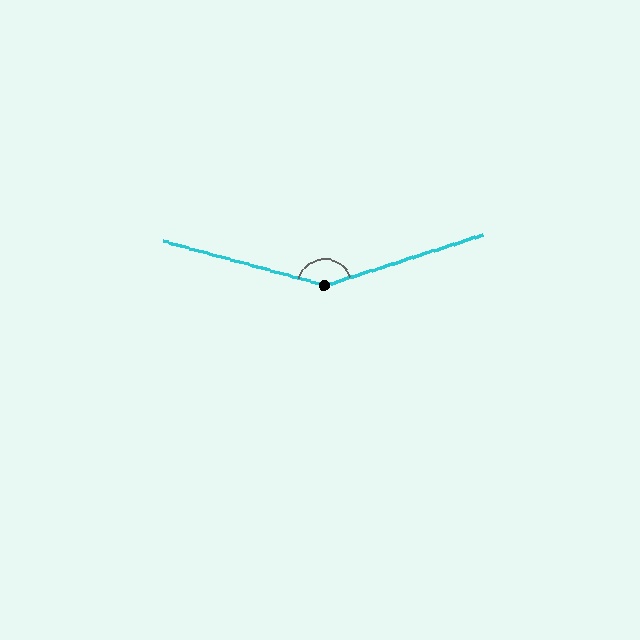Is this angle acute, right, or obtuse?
It is obtuse.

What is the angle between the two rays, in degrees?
Approximately 147 degrees.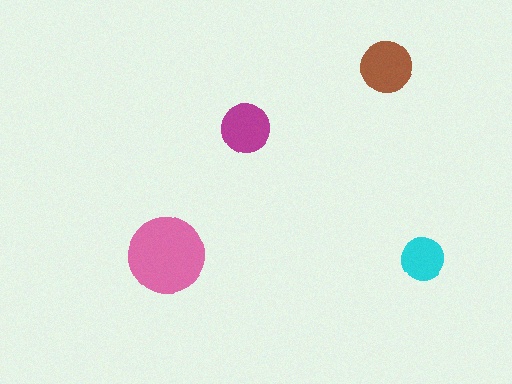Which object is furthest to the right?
The cyan circle is rightmost.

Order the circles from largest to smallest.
the pink one, the brown one, the magenta one, the cyan one.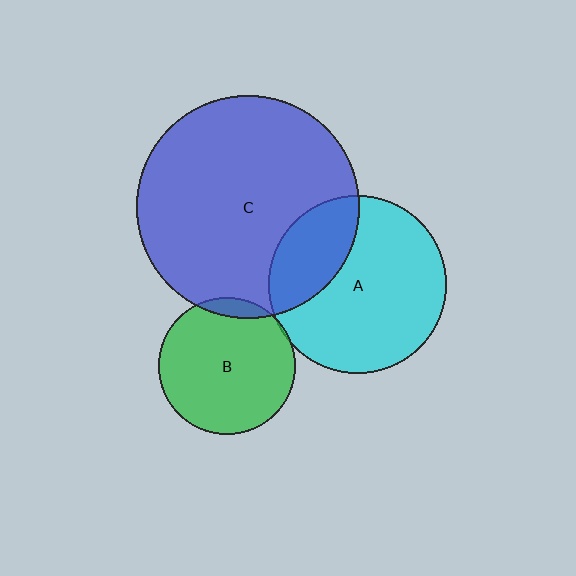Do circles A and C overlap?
Yes.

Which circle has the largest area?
Circle C (blue).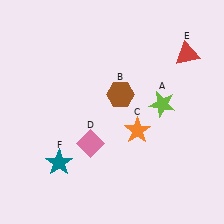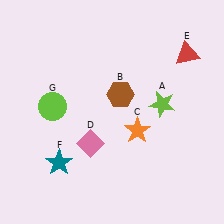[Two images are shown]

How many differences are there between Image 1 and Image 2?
There is 1 difference between the two images.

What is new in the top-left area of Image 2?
A lime circle (G) was added in the top-left area of Image 2.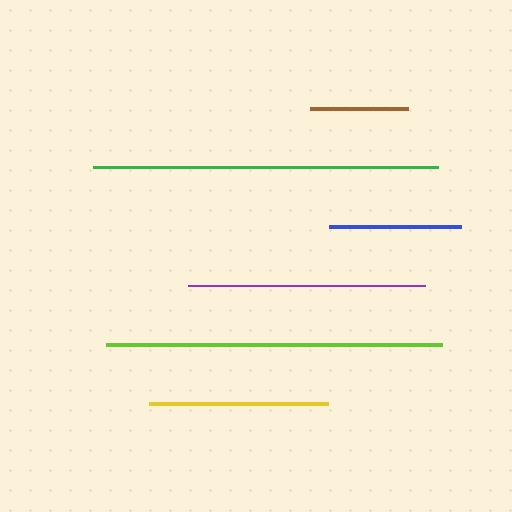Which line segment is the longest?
The green line is the longest at approximately 345 pixels.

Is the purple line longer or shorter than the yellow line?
The purple line is longer than the yellow line.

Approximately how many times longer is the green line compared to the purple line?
The green line is approximately 1.5 times the length of the purple line.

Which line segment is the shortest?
The brown line is the shortest at approximately 98 pixels.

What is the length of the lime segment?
The lime segment is approximately 335 pixels long.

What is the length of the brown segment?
The brown segment is approximately 98 pixels long.